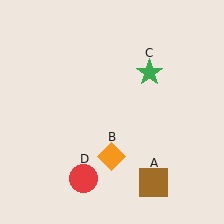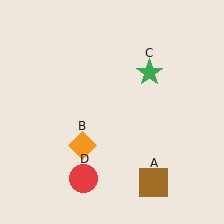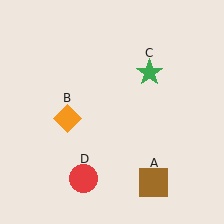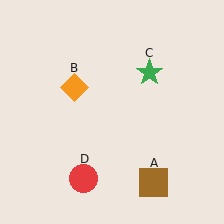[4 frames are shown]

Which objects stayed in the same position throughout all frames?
Brown square (object A) and green star (object C) and red circle (object D) remained stationary.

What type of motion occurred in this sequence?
The orange diamond (object B) rotated clockwise around the center of the scene.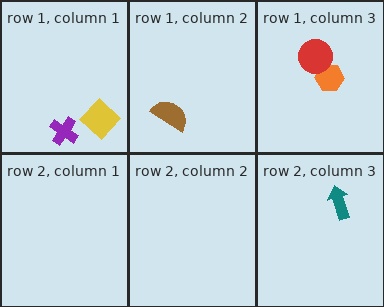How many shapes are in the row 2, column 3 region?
1.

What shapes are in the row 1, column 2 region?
The brown semicircle.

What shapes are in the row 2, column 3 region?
The teal arrow.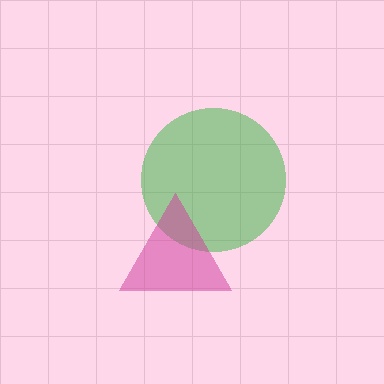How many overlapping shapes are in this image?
There are 2 overlapping shapes in the image.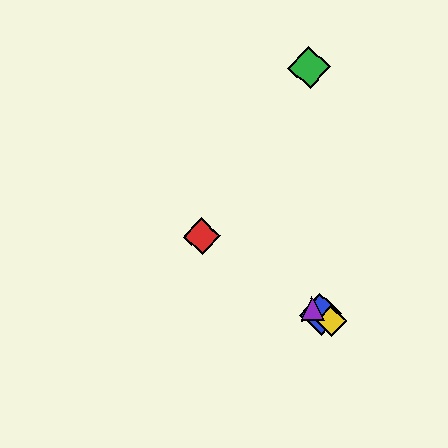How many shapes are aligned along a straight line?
4 shapes (the red diamond, the blue diamond, the yellow diamond, the purple triangle) are aligned along a straight line.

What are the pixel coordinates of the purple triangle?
The purple triangle is at (312, 308).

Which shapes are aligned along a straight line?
The red diamond, the blue diamond, the yellow diamond, the purple triangle are aligned along a straight line.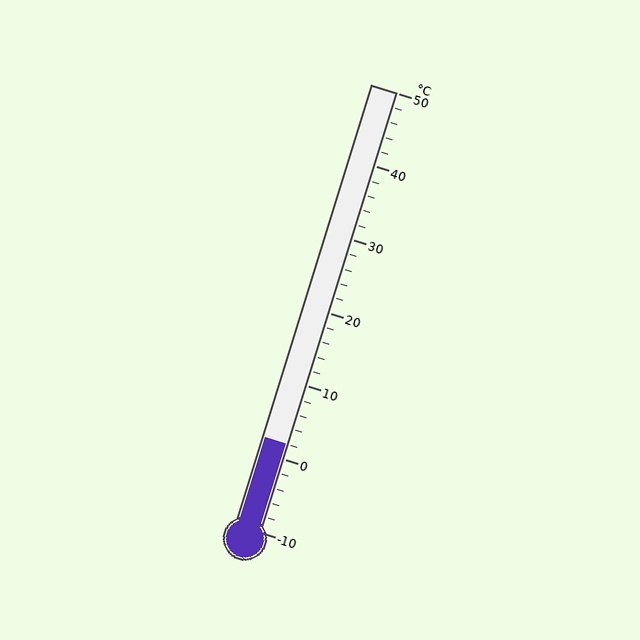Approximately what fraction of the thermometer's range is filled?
The thermometer is filled to approximately 20% of its range.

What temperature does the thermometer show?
The thermometer shows approximately 2°C.